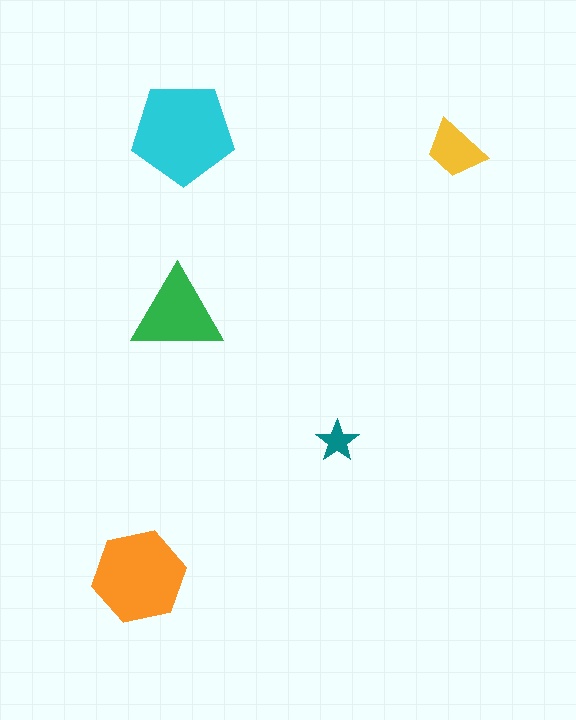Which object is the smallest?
The teal star.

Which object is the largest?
The cyan pentagon.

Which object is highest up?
The cyan pentagon is topmost.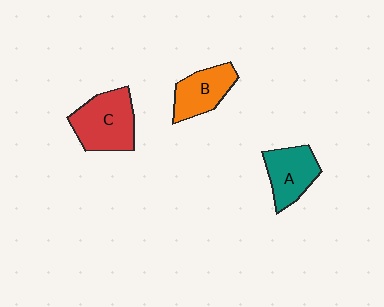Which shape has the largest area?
Shape C (red).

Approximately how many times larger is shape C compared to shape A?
Approximately 1.3 times.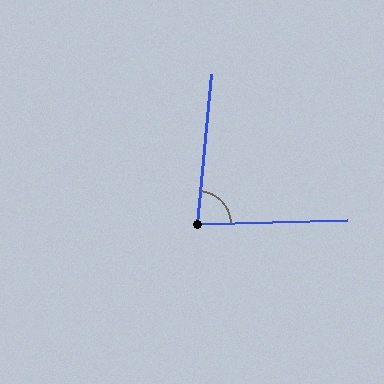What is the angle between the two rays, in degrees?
Approximately 83 degrees.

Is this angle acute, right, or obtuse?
It is acute.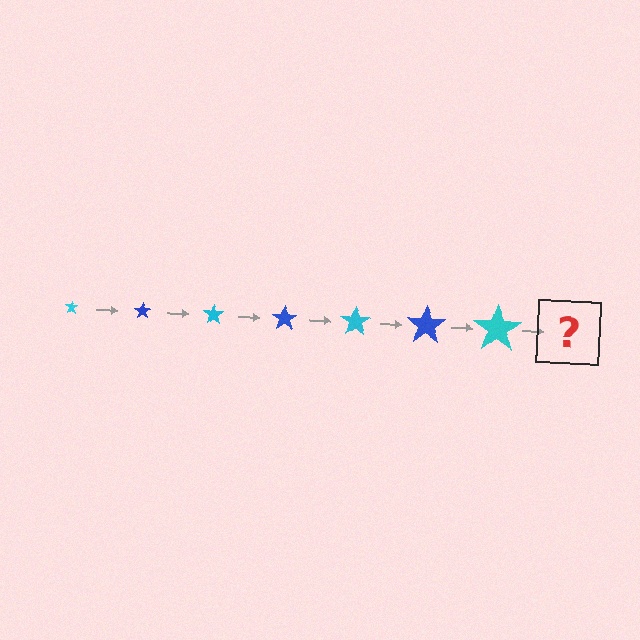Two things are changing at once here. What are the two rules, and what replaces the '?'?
The two rules are that the star grows larger each step and the color cycles through cyan and blue. The '?' should be a blue star, larger than the previous one.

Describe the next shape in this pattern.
It should be a blue star, larger than the previous one.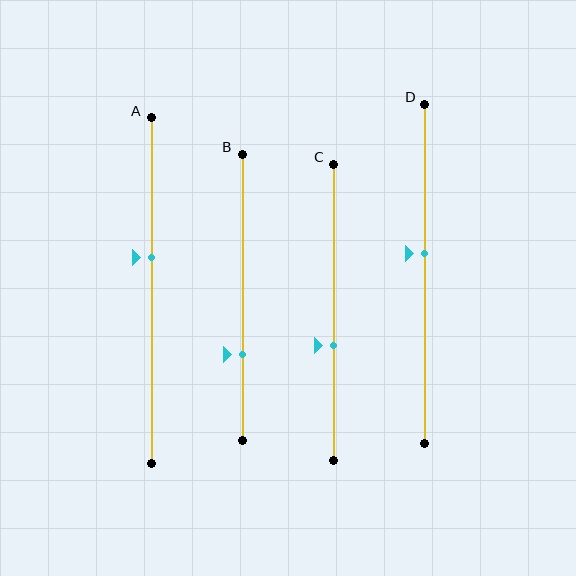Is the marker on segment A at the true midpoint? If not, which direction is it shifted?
No, the marker on segment A is shifted upward by about 10% of the segment length.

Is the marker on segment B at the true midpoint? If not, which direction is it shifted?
No, the marker on segment B is shifted downward by about 20% of the segment length.